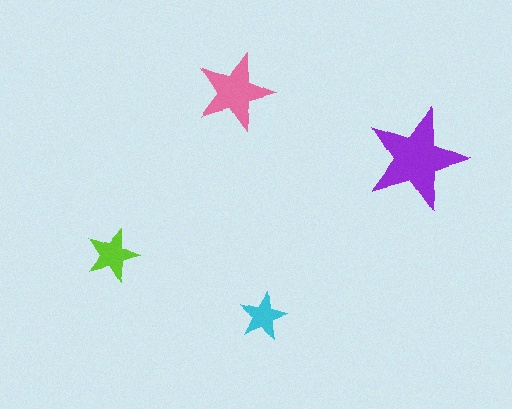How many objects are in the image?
There are 4 objects in the image.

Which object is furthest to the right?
The purple star is rightmost.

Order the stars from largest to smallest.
the purple one, the pink one, the lime one, the cyan one.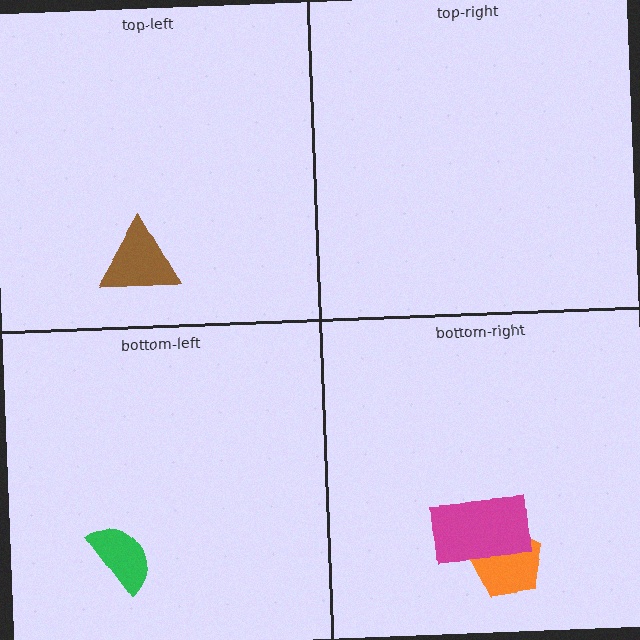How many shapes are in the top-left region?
1.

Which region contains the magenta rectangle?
The bottom-right region.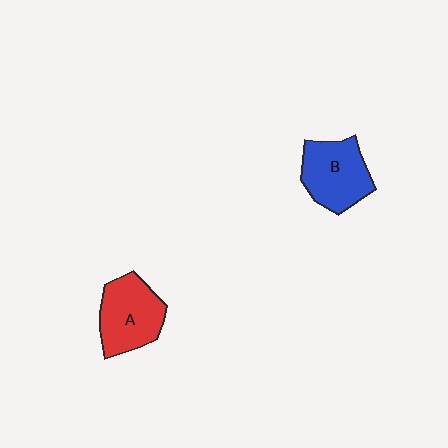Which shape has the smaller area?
Shape B (blue).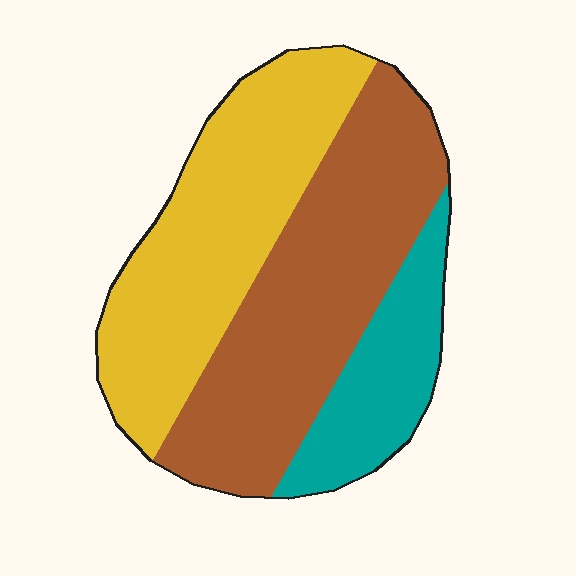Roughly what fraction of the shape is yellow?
Yellow covers about 40% of the shape.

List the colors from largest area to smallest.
From largest to smallest: brown, yellow, teal.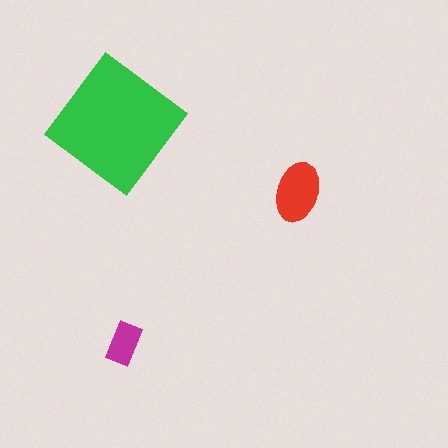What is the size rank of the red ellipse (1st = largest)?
2nd.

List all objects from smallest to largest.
The magenta rectangle, the red ellipse, the green diamond.